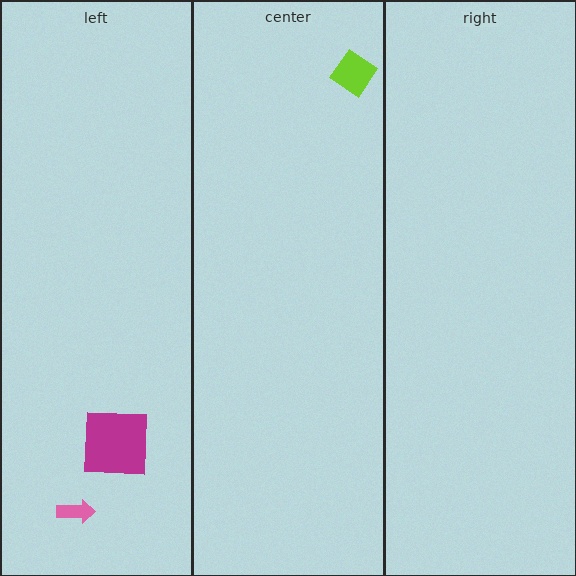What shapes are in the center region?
The lime diamond.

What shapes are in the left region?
The pink arrow, the magenta square.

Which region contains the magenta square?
The left region.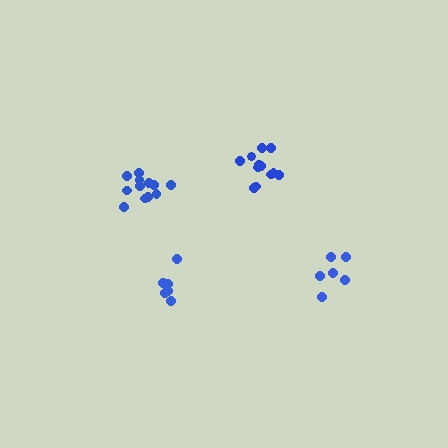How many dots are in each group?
Group 1: 6 dots, Group 2: 12 dots, Group 3: 12 dots, Group 4: 6 dots (36 total).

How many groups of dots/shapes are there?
There are 4 groups.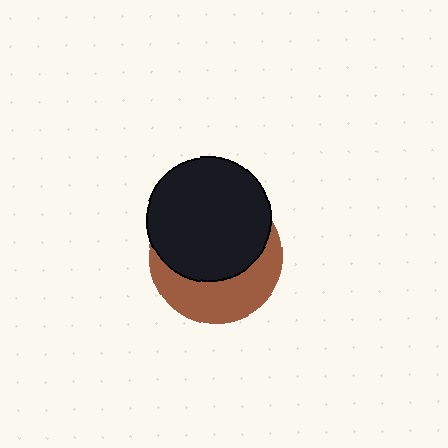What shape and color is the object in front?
The object in front is a black circle.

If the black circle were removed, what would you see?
You would see the complete brown circle.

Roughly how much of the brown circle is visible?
A small part of it is visible (roughly 41%).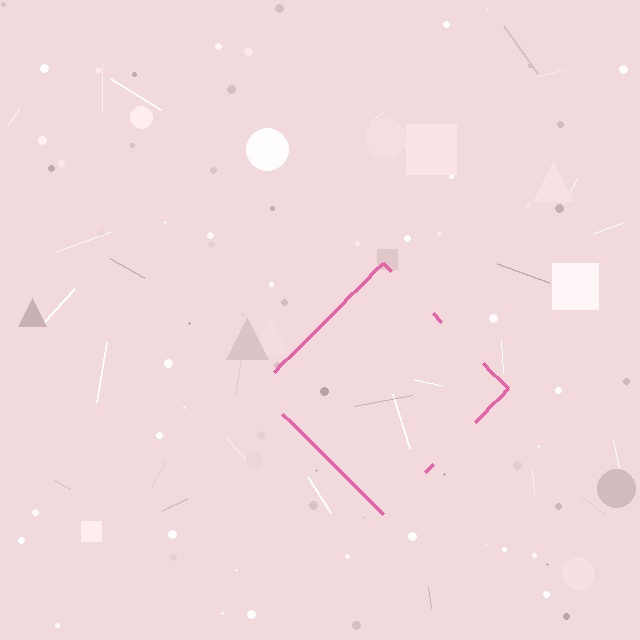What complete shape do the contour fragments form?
The contour fragments form a diamond.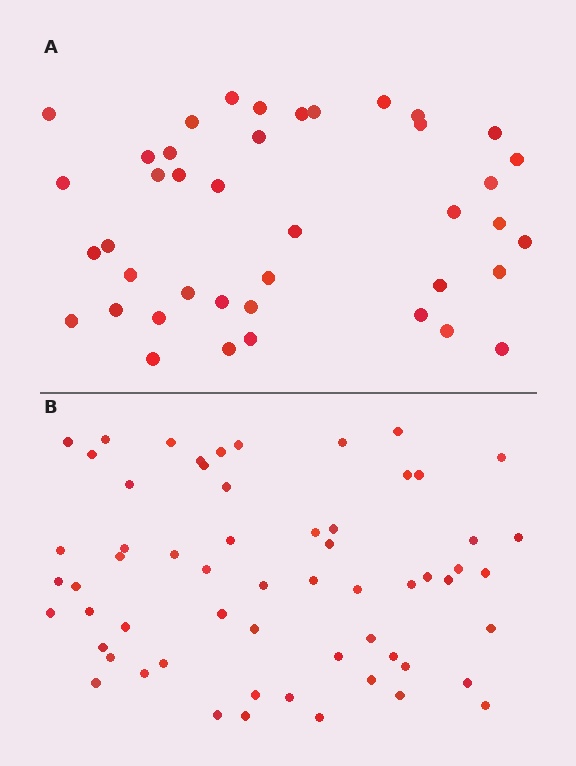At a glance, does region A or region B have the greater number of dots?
Region B (the bottom region) has more dots.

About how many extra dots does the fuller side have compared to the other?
Region B has approximately 20 more dots than region A.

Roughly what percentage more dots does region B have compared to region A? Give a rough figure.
About 45% more.